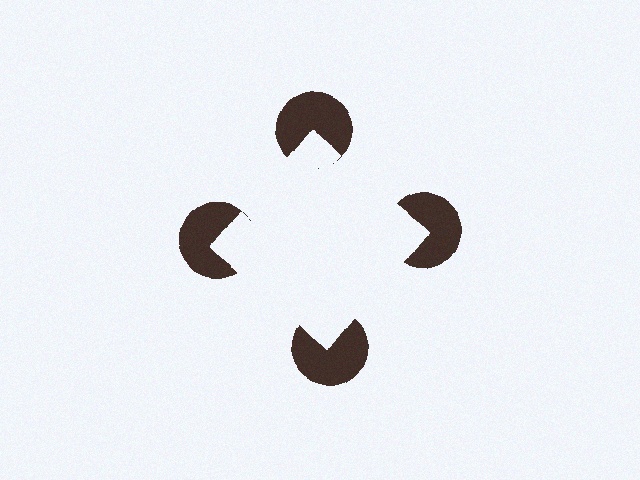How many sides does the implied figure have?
4 sides.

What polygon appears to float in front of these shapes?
An illusory square — its edges are inferred from the aligned wedge cuts in the pac-man discs, not physically drawn.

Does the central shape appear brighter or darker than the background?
It typically appears slightly brighter than the background, even though no actual brightness change is drawn.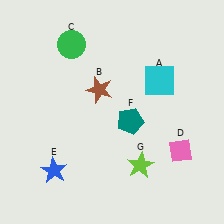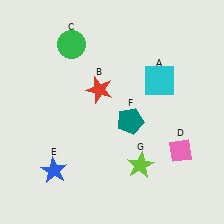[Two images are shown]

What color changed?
The star (B) changed from brown in Image 1 to red in Image 2.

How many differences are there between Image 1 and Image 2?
There is 1 difference between the two images.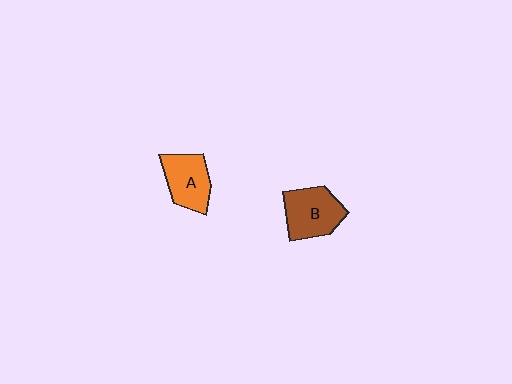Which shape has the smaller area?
Shape A (orange).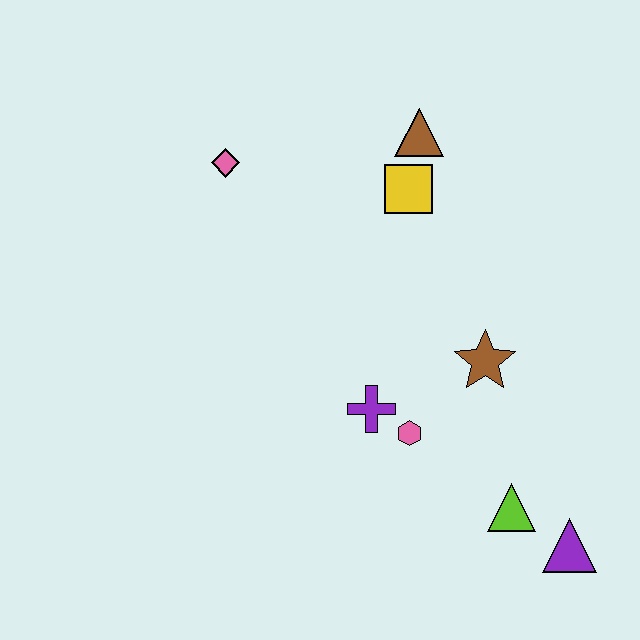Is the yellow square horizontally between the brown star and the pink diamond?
Yes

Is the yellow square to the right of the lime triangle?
No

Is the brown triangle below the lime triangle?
No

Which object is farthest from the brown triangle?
The purple triangle is farthest from the brown triangle.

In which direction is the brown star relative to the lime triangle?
The brown star is above the lime triangle.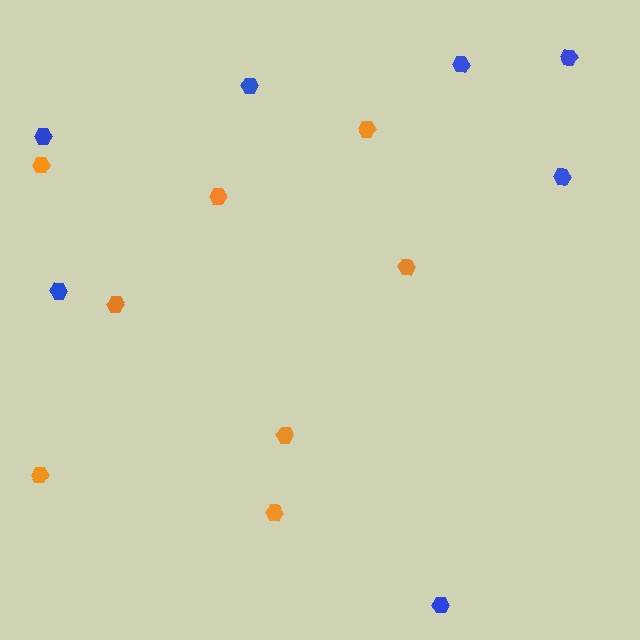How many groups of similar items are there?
There are 2 groups: one group of blue hexagons (7) and one group of orange hexagons (8).